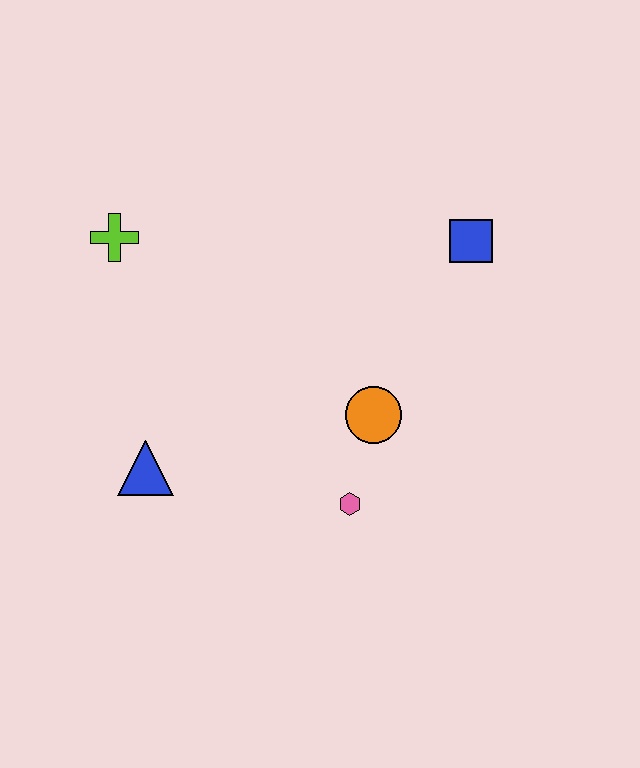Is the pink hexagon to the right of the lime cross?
Yes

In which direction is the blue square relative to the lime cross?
The blue square is to the right of the lime cross.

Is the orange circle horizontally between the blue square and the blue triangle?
Yes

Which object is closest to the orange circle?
The pink hexagon is closest to the orange circle.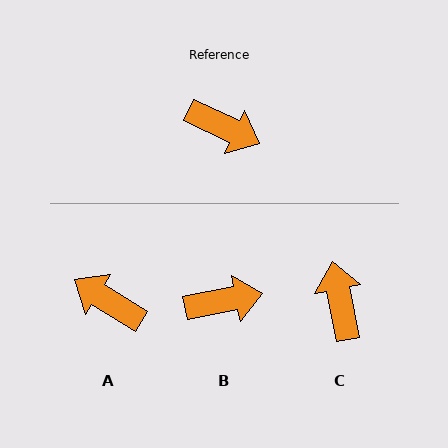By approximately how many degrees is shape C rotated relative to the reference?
Approximately 126 degrees counter-clockwise.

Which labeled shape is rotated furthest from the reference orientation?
A, about 173 degrees away.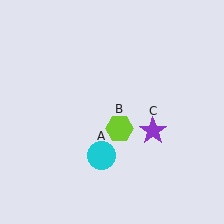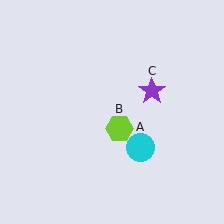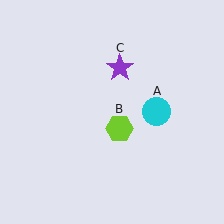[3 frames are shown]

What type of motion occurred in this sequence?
The cyan circle (object A), purple star (object C) rotated counterclockwise around the center of the scene.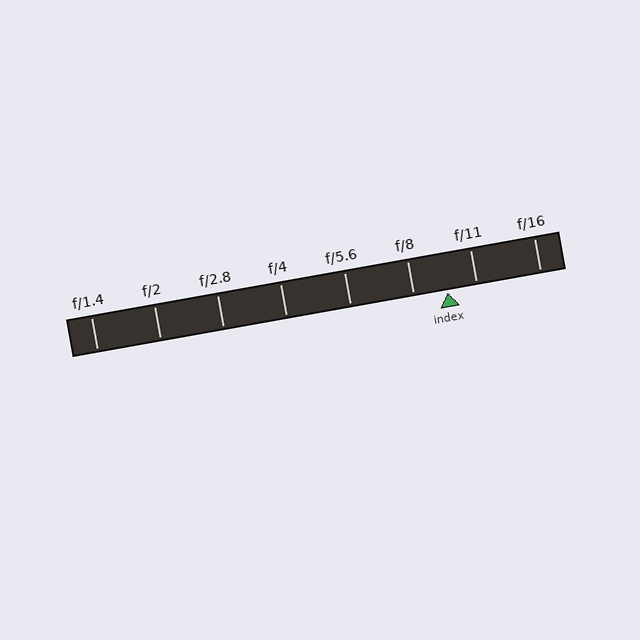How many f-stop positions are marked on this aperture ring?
There are 8 f-stop positions marked.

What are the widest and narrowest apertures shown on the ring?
The widest aperture shown is f/1.4 and the narrowest is f/16.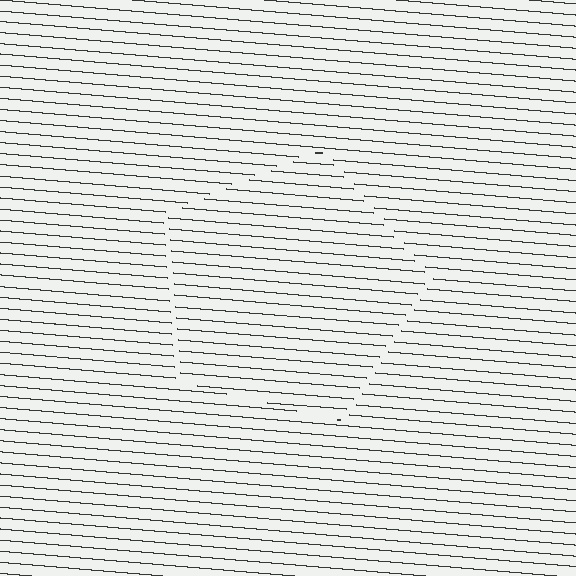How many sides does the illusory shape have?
5 sides — the line-ends trace a pentagon.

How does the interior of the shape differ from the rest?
The interior of the shape contains the same grating, shifted by half a period — the contour is defined by the phase discontinuity where line-ends from the inner and outer gratings abut.